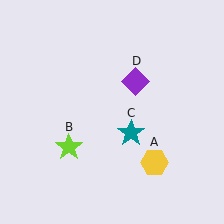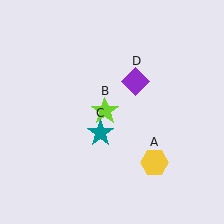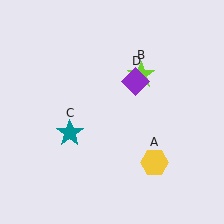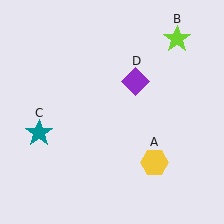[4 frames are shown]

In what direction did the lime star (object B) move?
The lime star (object B) moved up and to the right.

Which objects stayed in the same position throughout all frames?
Yellow hexagon (object A) and purple diamond (object D) remained stationary.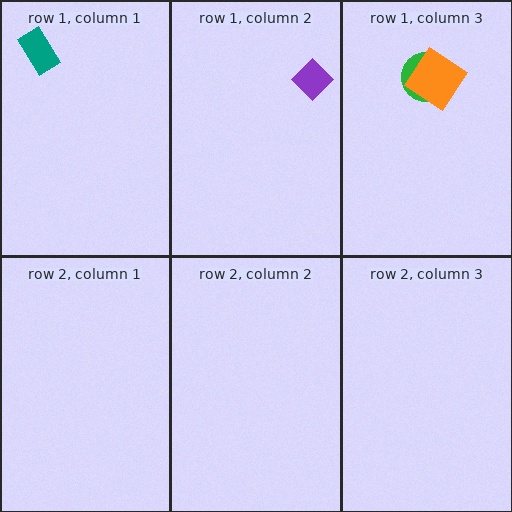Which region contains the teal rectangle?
The row 1, column 1 region.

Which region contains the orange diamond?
The row 1, column 3 region.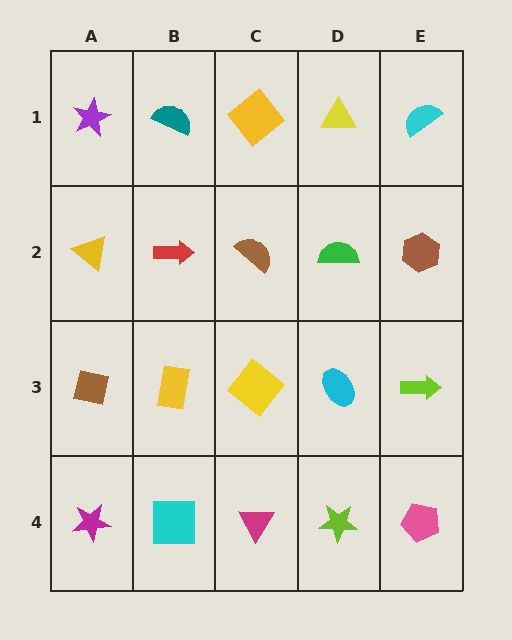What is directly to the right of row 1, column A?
A teal semicircle.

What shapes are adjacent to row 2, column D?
A yellow triangle (row 1, column D), a cyan ellipse (row 3, column D), a brown semicircle (row 2, column C), a brown hexagon (row 2, column E).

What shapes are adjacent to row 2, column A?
A purple star (row 1, column A), a brown square (row 3, column A), a red arrow (row 2, column B).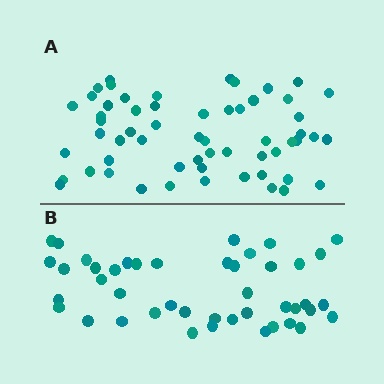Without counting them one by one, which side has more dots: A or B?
Region A (the top region) has more dots.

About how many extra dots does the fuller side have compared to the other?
Region A has approximately 15 more dots than region B.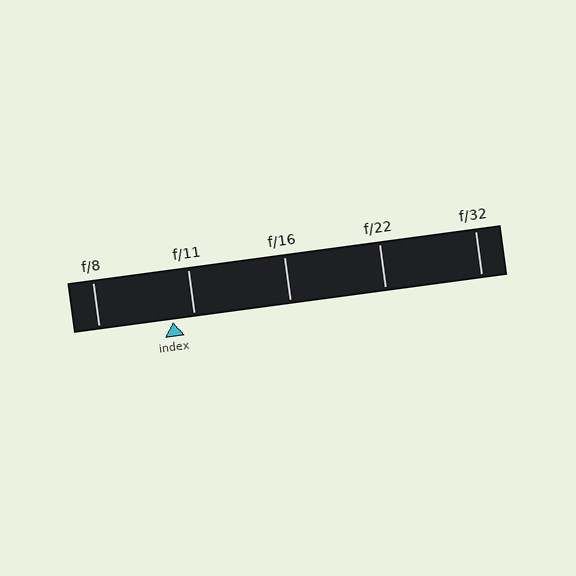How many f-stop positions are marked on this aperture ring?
There are 5 f-stop positions marked.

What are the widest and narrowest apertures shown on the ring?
The widest aperture shown is f/8 and the narrowest is f/32.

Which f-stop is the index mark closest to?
The index mark is closest to f/11.